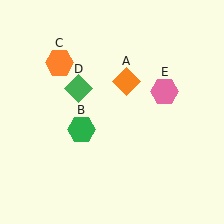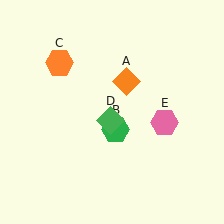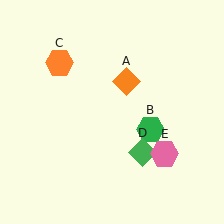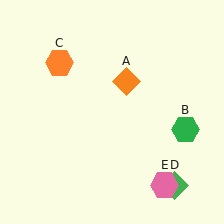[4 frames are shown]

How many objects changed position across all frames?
3 objects changed position: green hexagon (object B), green diamond (object D), pink hexagon (object E).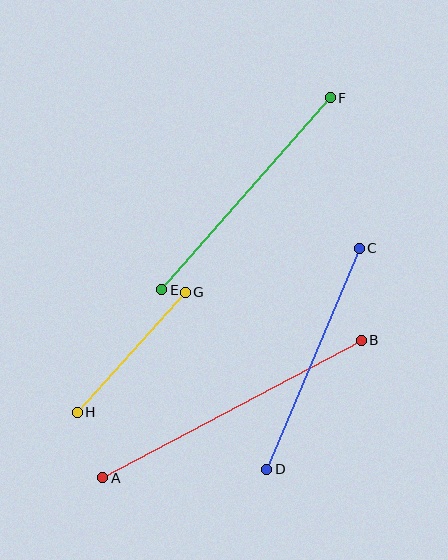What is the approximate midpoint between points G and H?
The midpoint is at approximately (131, 352) pixels.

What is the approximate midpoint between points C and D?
The midpoint is at approximately (313, 359) pixels.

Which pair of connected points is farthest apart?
Points A and B are farthest apart.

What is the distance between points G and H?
The distance is approximately 162 pixels.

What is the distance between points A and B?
The distance is approximately 293 pixels.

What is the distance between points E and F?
The distance is approximately 255 pixels.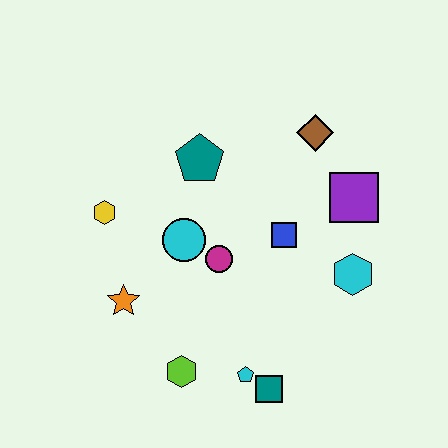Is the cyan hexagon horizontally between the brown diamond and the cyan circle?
No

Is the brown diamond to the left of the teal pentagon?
No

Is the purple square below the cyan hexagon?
No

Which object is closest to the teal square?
The cyan pentagon is closest to the teal square.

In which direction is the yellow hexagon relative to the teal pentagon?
The yellow hexagon is to the left of the teal pentagon.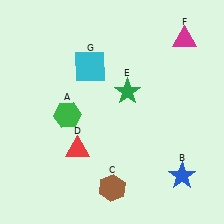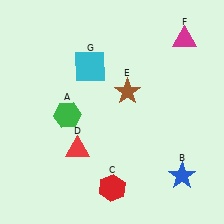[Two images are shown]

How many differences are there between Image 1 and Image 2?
There are 2 differences between the two images.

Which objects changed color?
C changed from brown to red. E changed from green to brown.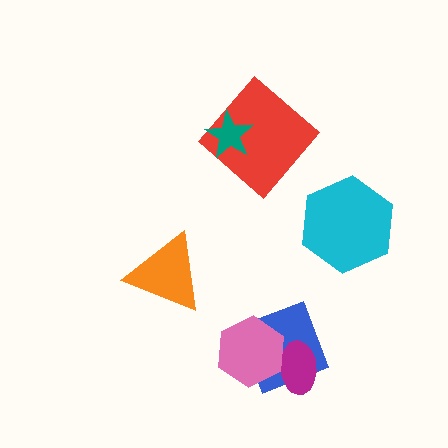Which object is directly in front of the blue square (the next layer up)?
The magenta ellipse is directly in front of the blue square.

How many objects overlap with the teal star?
1 object overlaps with the teal star.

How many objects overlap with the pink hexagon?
2 objects overlap with the pink hexagon.